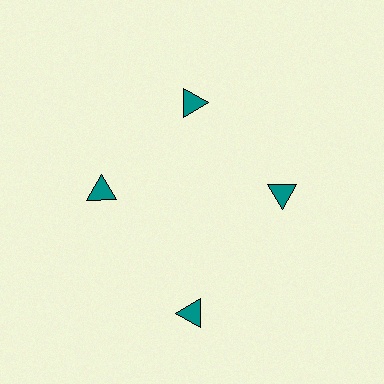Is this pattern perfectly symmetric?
No. The 4 teal triangles are arranged in a ring, but one element near the 6 o'clock position is pushed outward from the center, breaking the 4-fold rotational symmetry.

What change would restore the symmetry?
The symmetry would be restored by moving it inward, back onto the ring so that all 4 triangles sit at equal angles and equal distance from the center.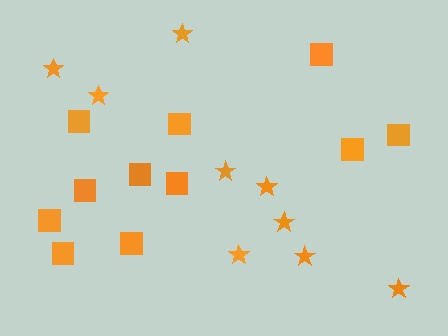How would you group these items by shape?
There are 2 groups: one group of stars (9) and one group of squares (11).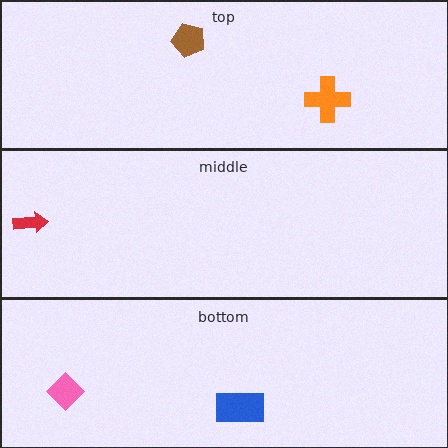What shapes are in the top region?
The brown pentagon, the orange cross.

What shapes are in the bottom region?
The pink diamond, the blue rectangle.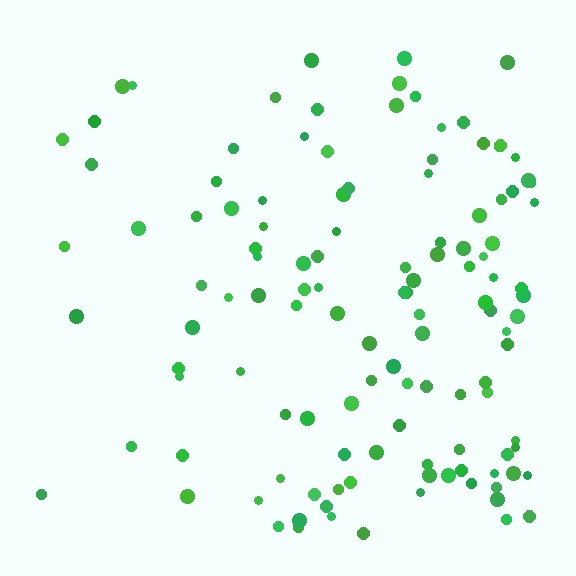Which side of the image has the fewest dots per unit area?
The left.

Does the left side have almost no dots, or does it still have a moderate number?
Still a moderate number, just noticeably fewer than the right.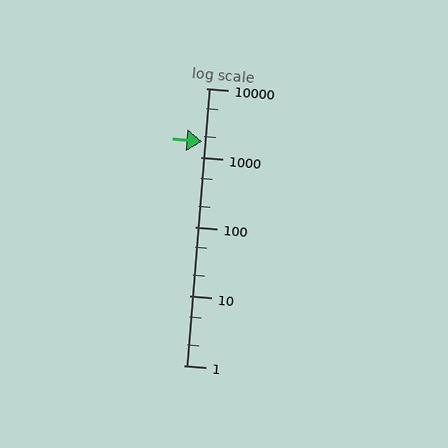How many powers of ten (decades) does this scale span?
The scale spans 4 decades, from 1 to 10000.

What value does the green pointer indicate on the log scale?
The pointer indicates approximately 1700.